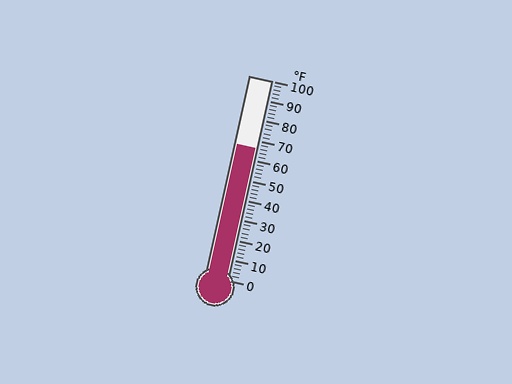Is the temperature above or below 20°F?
The temperature is above 20°F.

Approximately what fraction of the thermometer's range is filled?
The thermometer is filled to approximately 65% of its range.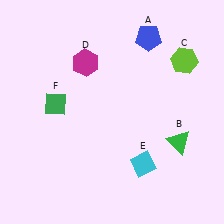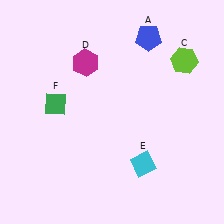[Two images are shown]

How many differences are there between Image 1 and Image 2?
There is 1 difference between the two images.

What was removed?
The green triangle (B) was removed in Image 2.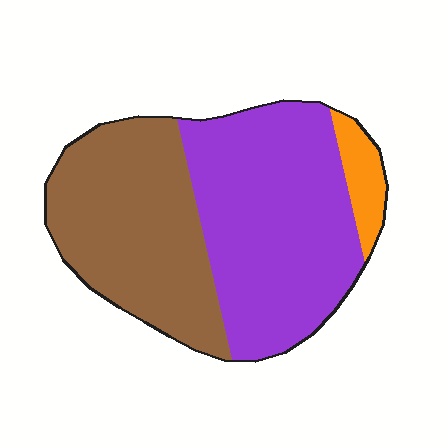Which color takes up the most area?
Purple, at roughly 50%.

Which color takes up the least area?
Orange, at roughly 5%.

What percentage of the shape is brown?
Brown covers roughly 40% of the shape.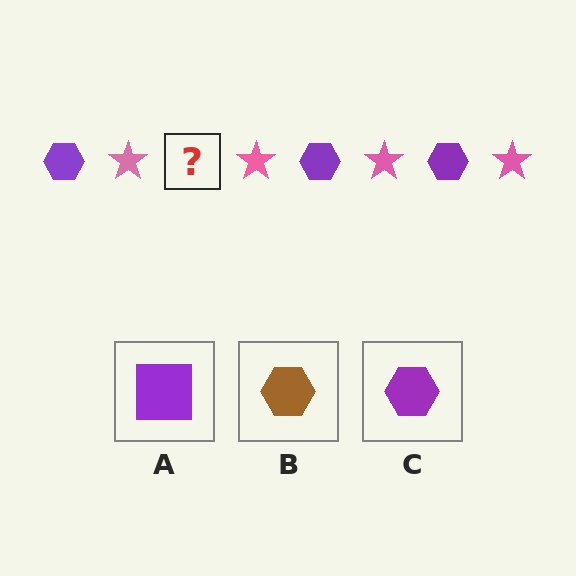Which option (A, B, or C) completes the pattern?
C.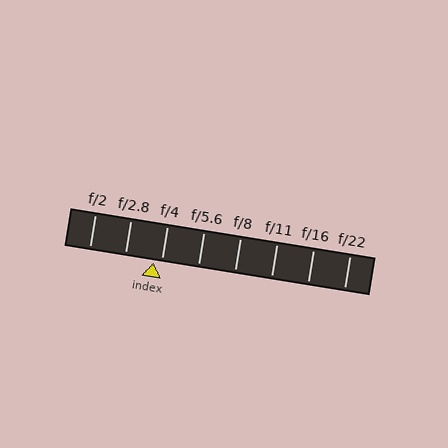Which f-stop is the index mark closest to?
The index mark is closest to f/4.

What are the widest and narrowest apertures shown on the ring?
The widest aperture shown is f/2 and the narrowest is f/22.